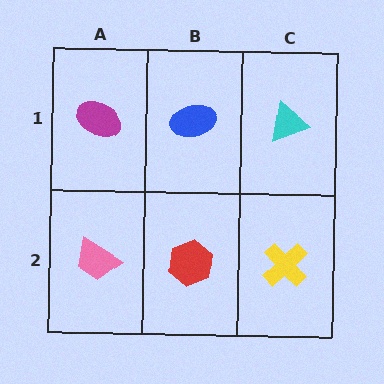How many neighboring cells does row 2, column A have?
2.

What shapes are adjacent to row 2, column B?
A blue ellipse (row 1, column B), a pink trapezoid (row 2, column A), a yellow cross (row 2, column C).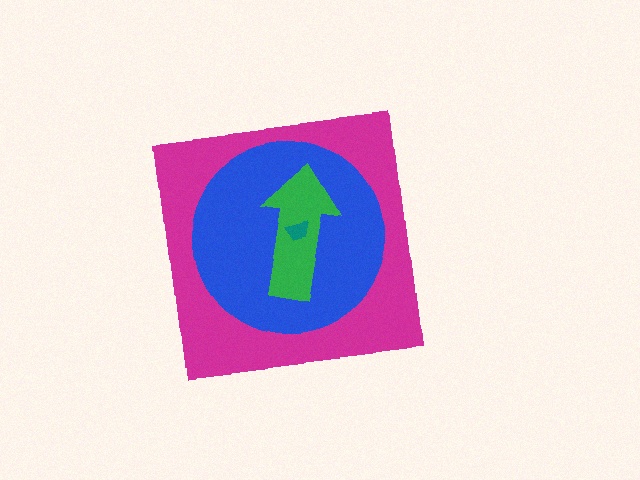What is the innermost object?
The teal trapezoid.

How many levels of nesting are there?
4.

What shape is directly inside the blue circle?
The green arrow.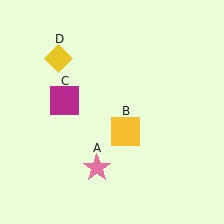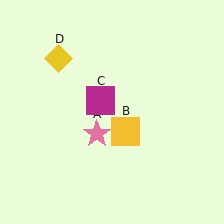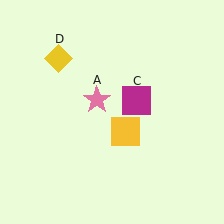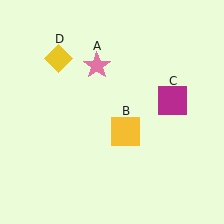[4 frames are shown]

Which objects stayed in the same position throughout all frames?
Yellow square (object B) and yellow diamond (object D) remained stationary.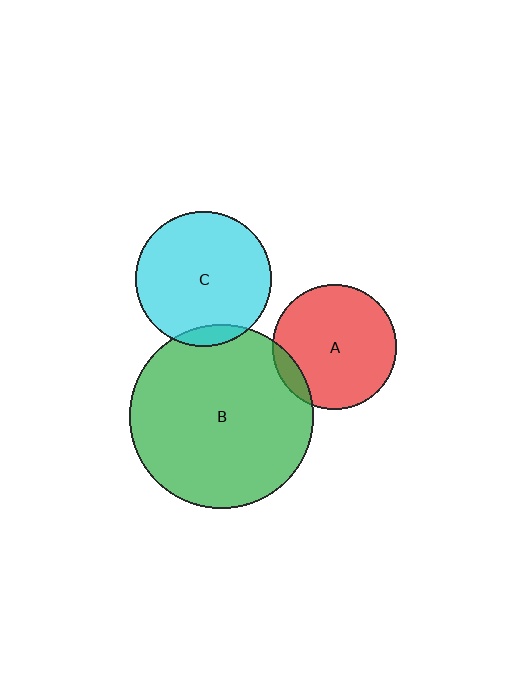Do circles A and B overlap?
Yes.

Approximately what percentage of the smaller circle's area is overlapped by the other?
Approximately 10%.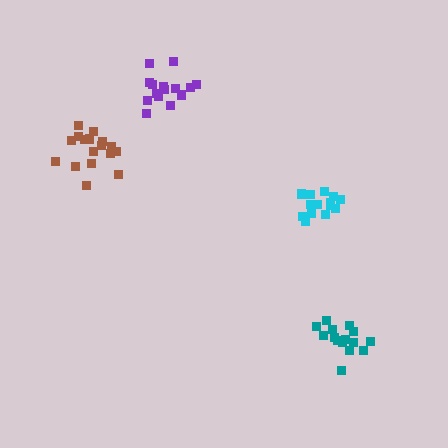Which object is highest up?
The purple cluster is topmost.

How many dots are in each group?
Group 1: 15 dots, Group 2: 15 dots, Group 3: 17 dots, Group 4: 15 dots (62 total).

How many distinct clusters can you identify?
There are 4 distinct clusters.